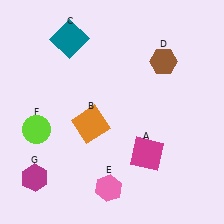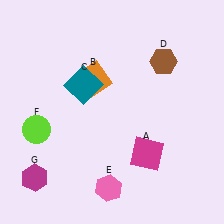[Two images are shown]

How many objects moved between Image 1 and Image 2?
2 objects moved between the two images.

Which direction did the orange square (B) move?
The orange square (B) moved up.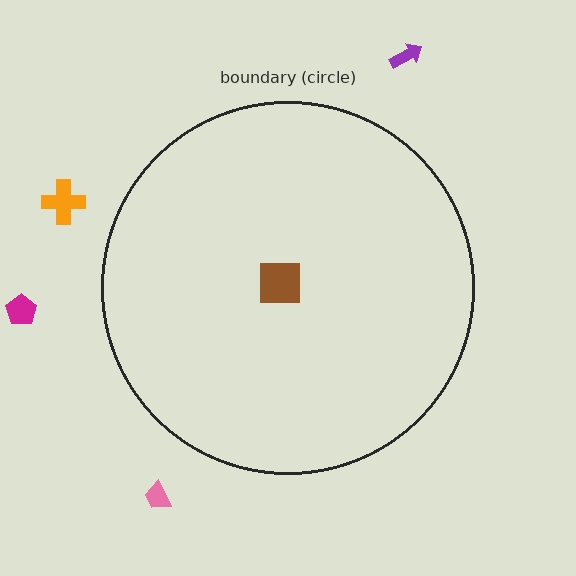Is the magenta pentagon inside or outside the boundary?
Outside.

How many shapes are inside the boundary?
1 inside, 4 outside.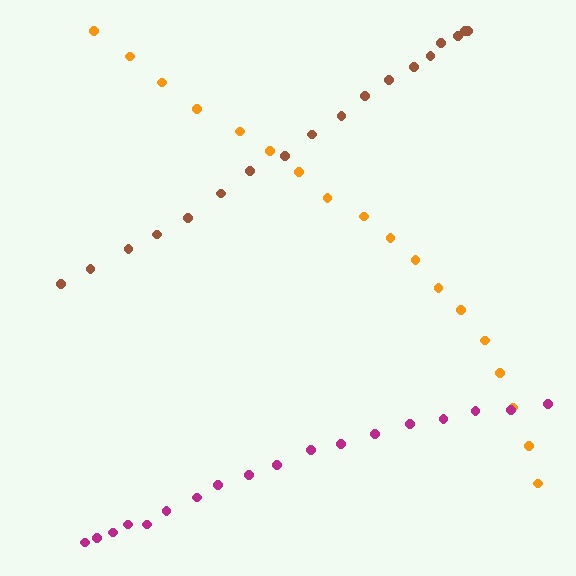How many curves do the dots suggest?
There are 3 distinct paths.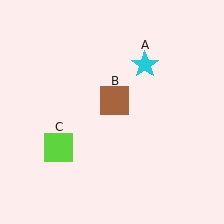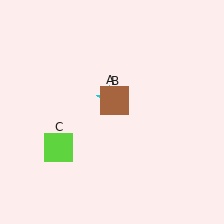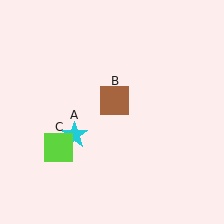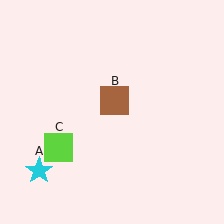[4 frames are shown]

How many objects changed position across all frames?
1 object changed position: cyan star (object A).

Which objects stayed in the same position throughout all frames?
Brown square (object B) and lime square (object C) remained stationary.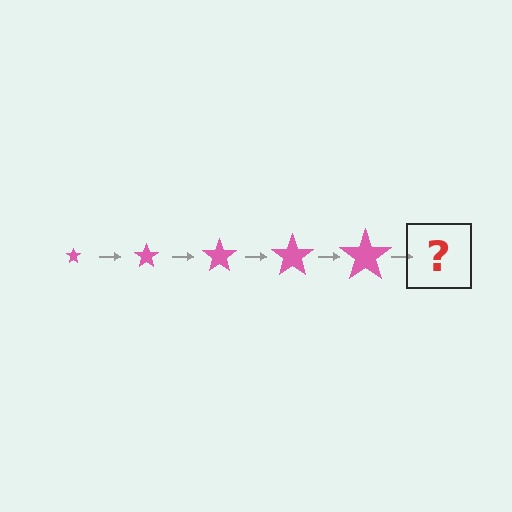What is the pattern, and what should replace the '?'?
The pattern is that the star gets progressively larger each step. The '?' should be a pink star, larger than the previous one.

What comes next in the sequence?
The next element should be a pink star, larger than the previous one.